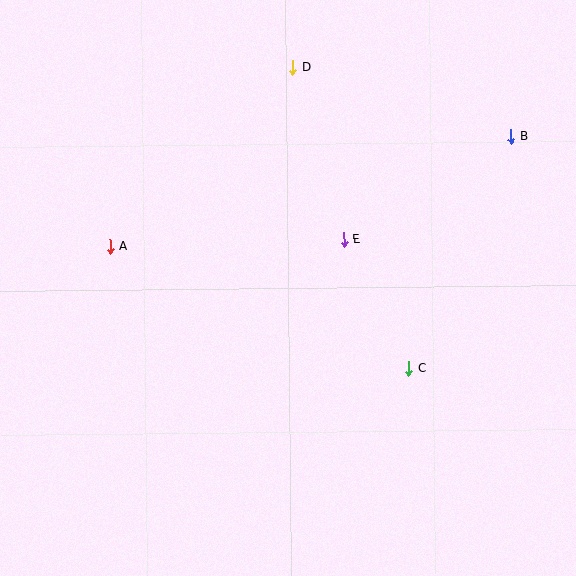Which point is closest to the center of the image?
Point E at (344, 240) is closest to the center.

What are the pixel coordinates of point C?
Point C is at (408, 368).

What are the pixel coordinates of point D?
Point D is at (292, 67).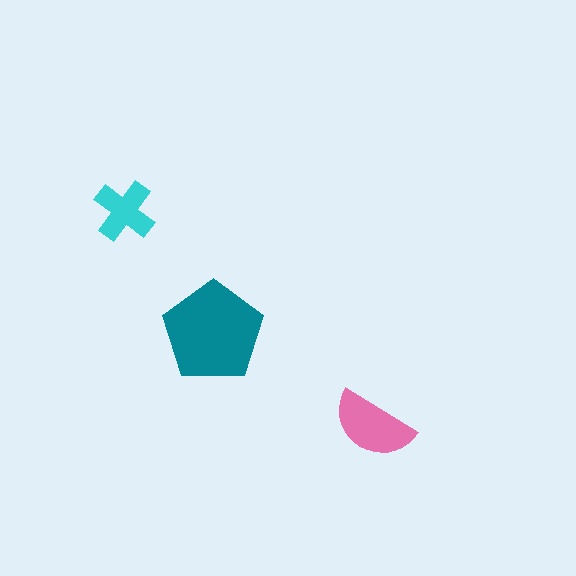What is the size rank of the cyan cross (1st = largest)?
3rd.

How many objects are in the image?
There are 3 objects in the image.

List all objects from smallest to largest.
The cyan cross, the pink semicircle, the teal pentagon.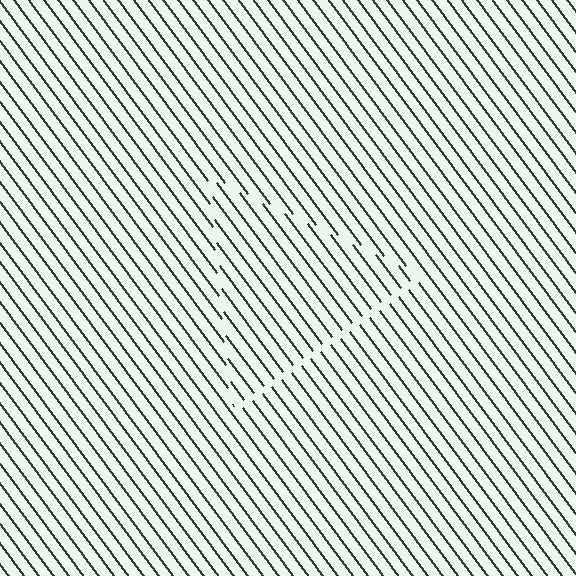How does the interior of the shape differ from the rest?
The interior of the shape contains the same grating, shifted by half a period — the contour is defined by the phase discontinuity where line-ends from the inner and outer gratings abut.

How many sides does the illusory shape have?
3 sides — the line-ends trace a triangle.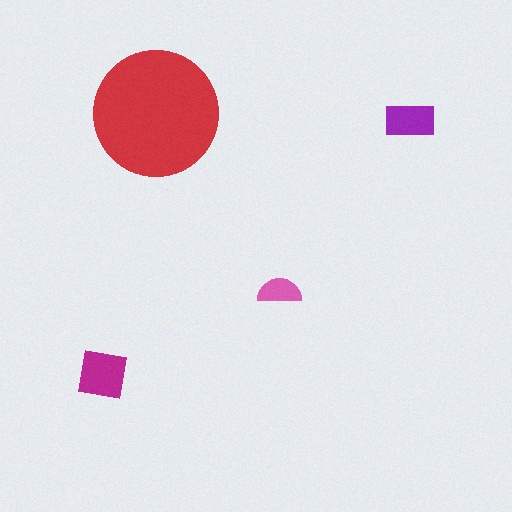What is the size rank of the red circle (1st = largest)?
1st.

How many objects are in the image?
There are 4 objects in the image.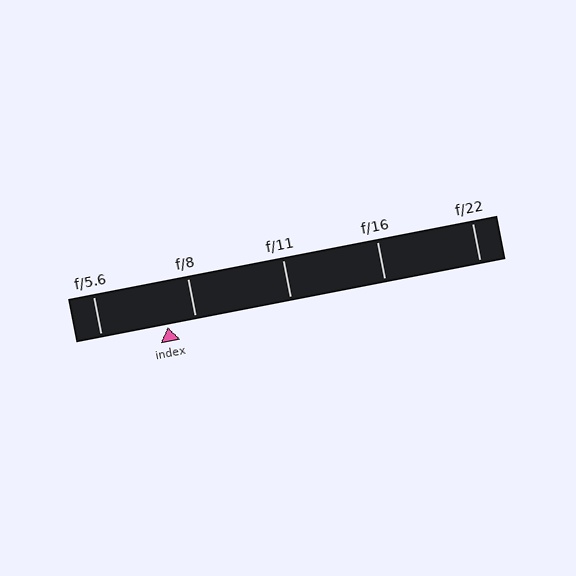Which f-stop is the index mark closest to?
The index mark is closest to f/8.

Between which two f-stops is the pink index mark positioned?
The index mark is between f/5.6 and f/8.